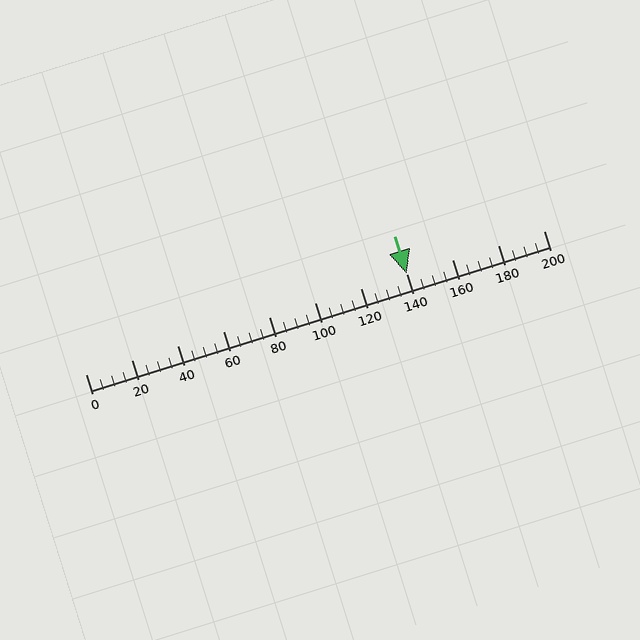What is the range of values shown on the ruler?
The ruler shows values from 0 to 200.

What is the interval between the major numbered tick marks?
The major tick marks are spaced 20 units apart.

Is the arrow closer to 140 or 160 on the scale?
The arrow is closer to 140.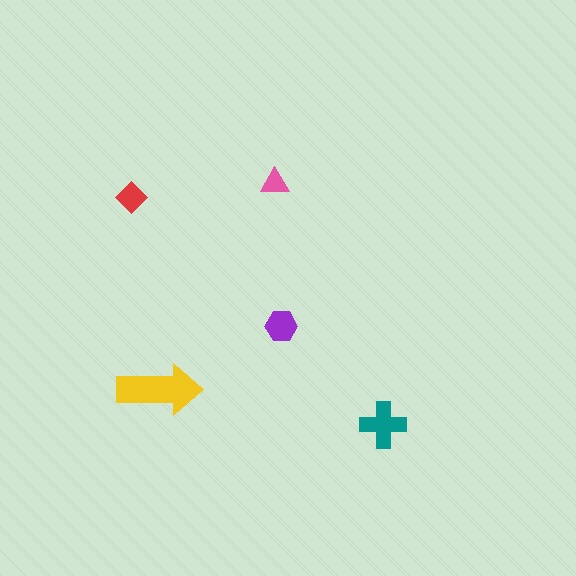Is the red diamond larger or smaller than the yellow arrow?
Smaller.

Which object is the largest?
The yellow arrow.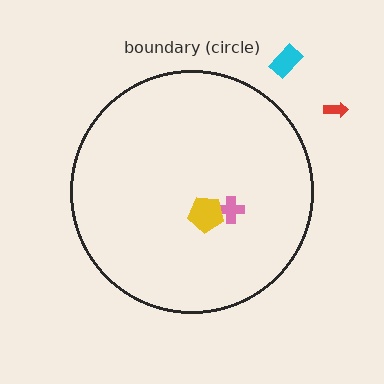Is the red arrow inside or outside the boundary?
Outside.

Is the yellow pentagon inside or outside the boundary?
Inside.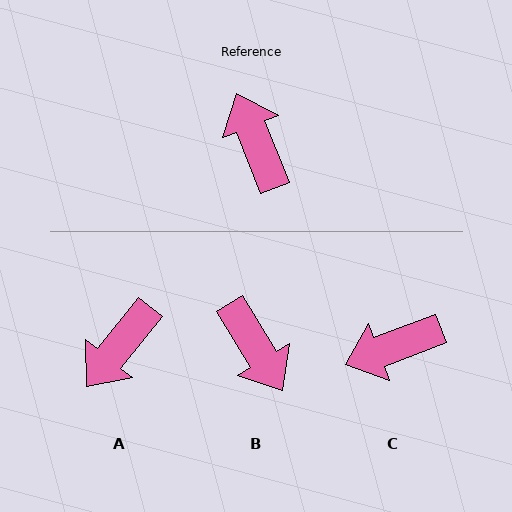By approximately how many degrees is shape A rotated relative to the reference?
Approximately 119 degrees counter-clockwise.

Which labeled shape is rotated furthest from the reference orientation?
B, about 171 degrees away.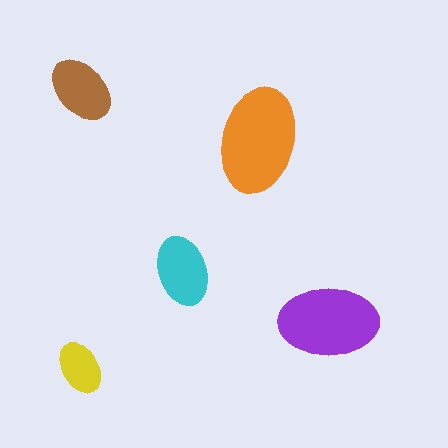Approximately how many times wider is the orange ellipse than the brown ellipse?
About 1.5 times wider.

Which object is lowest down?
The yellow ellipse is bottommost.